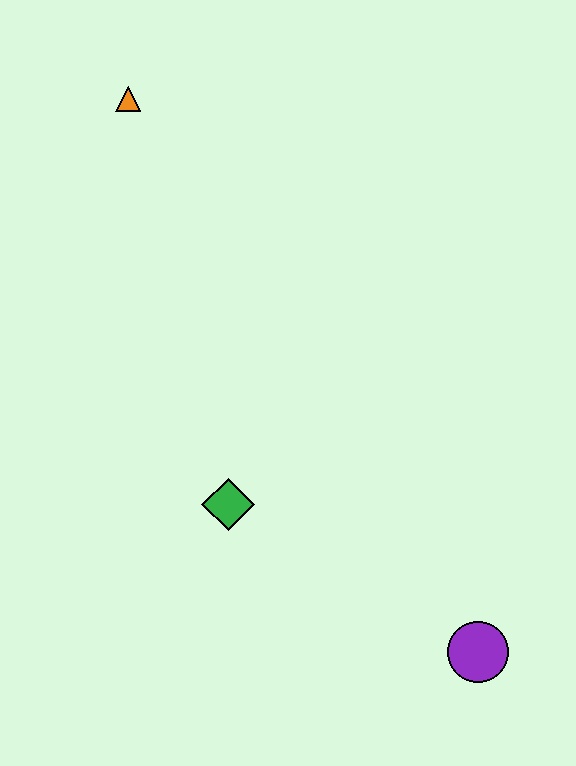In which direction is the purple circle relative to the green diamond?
The purple circle is to the right of the green diamond.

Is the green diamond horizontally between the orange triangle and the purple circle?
Yes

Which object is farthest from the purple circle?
The orange triangle is farthest from the purple circle.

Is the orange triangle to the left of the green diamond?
Yes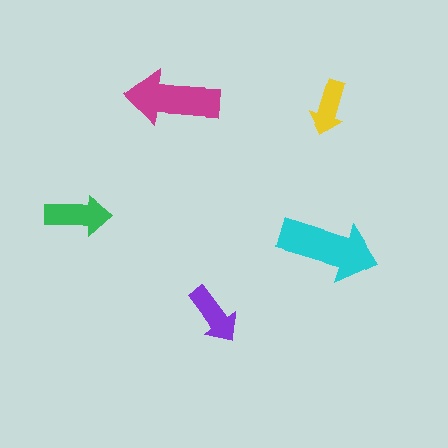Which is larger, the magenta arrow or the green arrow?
The magenta one.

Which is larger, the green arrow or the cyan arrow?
The cyan one.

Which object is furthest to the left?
The green arrow is leftmost.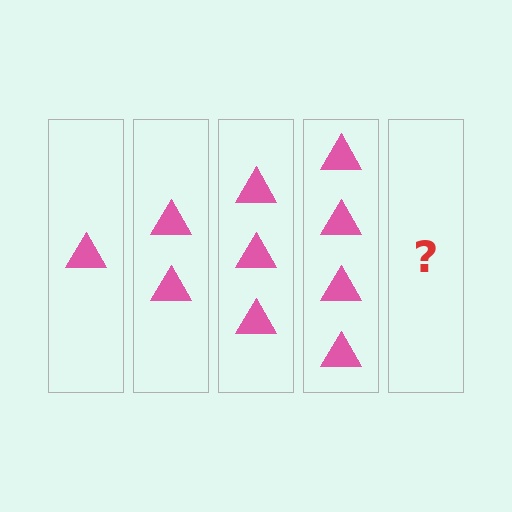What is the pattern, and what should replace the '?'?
The pattern is that each step adds one more triangle. The '?' should be 5 triangles.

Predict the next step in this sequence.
The next step is 5 triangles.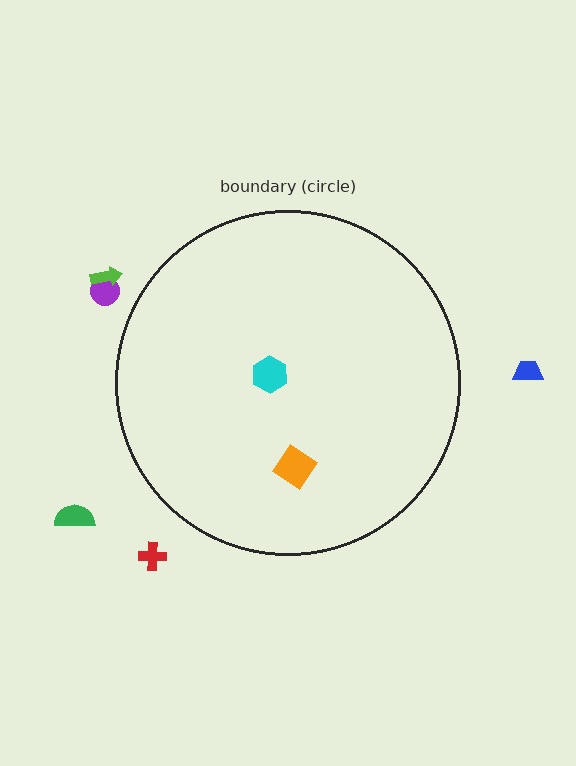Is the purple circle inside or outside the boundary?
Outside.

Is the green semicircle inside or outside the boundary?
Outside.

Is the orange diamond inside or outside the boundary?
Inside.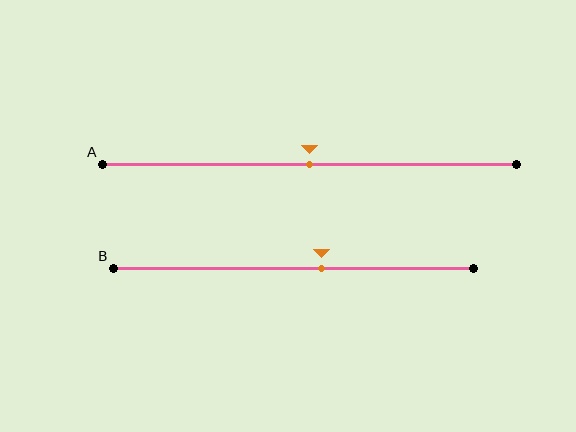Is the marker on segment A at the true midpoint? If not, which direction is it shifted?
Yes, the marker on segment A is at the true midpoint.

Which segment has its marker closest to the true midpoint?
Segment A has its marker closest to the true midpoint.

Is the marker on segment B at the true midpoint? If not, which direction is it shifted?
No, the marker on segment B is shifted to the right by about 8% of the segment length.